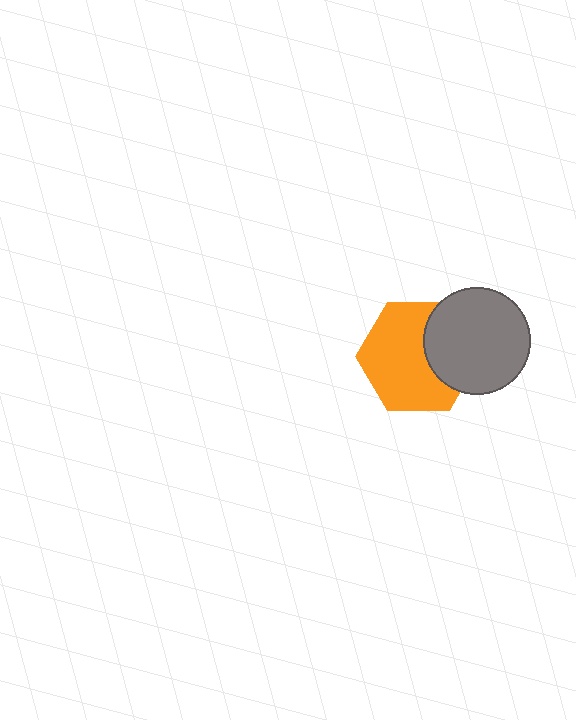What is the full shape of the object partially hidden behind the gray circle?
The partially hidden object is an orange hexagon.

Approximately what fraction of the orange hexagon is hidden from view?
Roughly 32% of the orange hexagon is hidden behind the gray circle.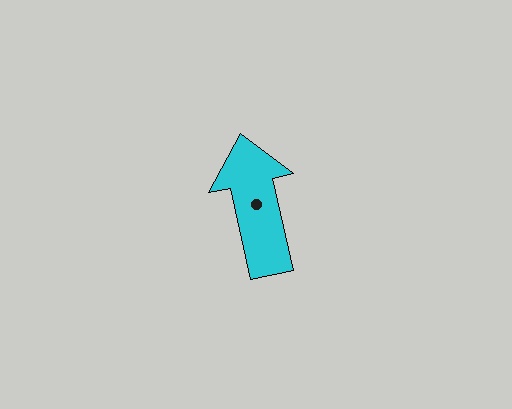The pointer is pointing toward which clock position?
Roughly 12 o'clock.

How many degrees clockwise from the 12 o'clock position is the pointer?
Approximately 347 degrees.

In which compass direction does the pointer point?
North.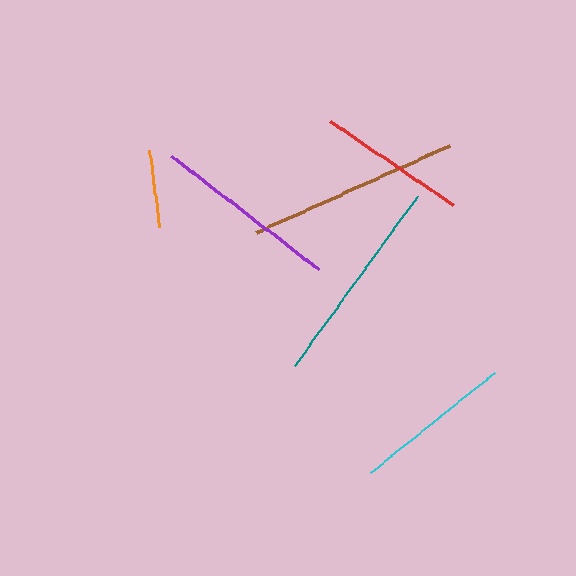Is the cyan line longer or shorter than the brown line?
The brown line is longer than the cyan line.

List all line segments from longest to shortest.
From longest to shortest: brown, teal, purple, cyan, red, orange.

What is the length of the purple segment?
The purple segment is approximately 186 pixels long.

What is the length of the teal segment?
The teal segment is approximately 209 pixels long.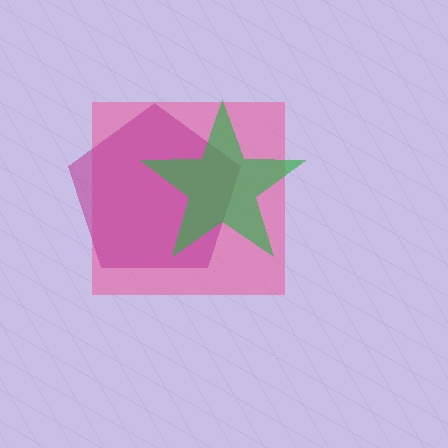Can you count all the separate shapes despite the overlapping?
Yes, there are 3 separate shapes.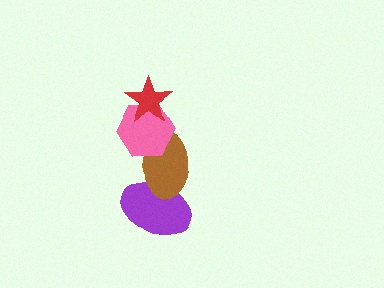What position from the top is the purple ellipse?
The purple ellipse is 4th from the top.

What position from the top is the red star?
The red star is 1st from the top.